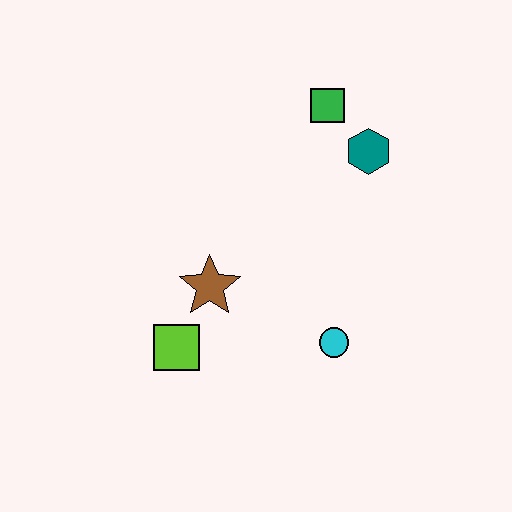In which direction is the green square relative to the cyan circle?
The green square is above the cyan circle.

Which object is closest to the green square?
The teal hexagon is closest to the green square.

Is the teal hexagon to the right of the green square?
Yes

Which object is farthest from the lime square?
The green square is farthest from the lime square.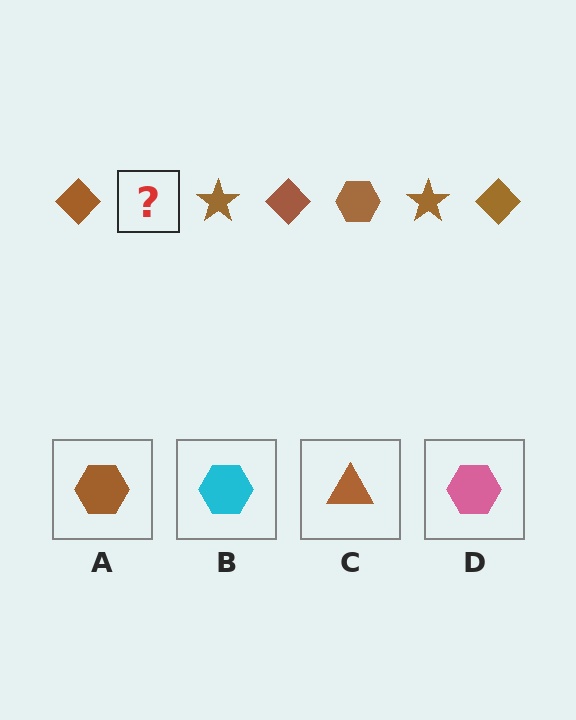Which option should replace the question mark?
Option A.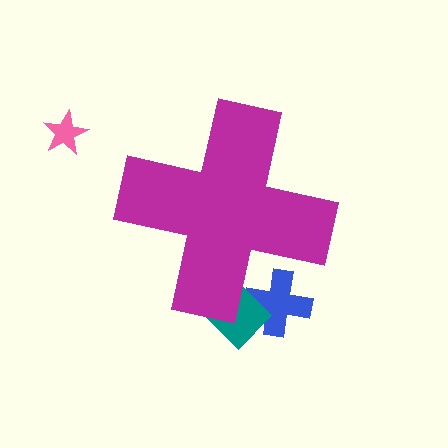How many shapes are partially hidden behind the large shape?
2 shapes are partially hidden.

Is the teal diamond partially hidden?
Yes, the teal diamond is partially hidden behind the magenta cross.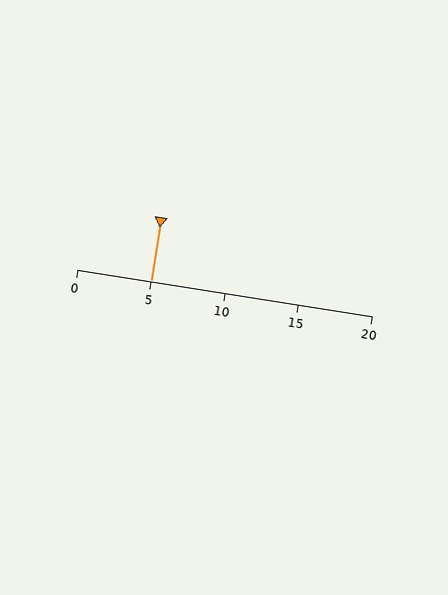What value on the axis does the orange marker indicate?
The marker indicates approximately 5.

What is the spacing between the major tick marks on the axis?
The major ticks are spaced 5 apart.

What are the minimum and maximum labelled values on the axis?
The axis runs from 0 to 20.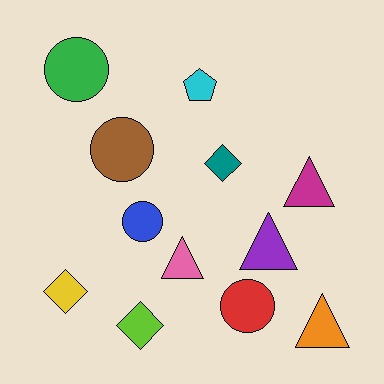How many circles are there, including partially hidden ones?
There are 4 circles.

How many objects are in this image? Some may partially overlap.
There are 12 objects.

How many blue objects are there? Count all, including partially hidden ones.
There is 1 blue object.